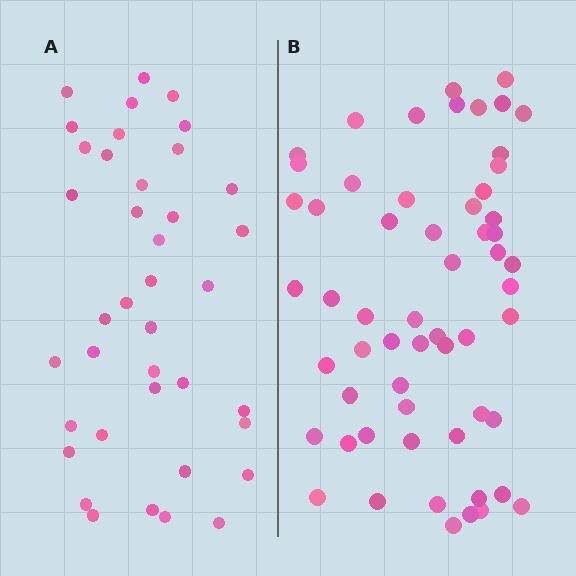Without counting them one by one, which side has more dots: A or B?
Region B (the right region) has more dots.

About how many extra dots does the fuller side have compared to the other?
Region B has approximately 20 more dots than region A.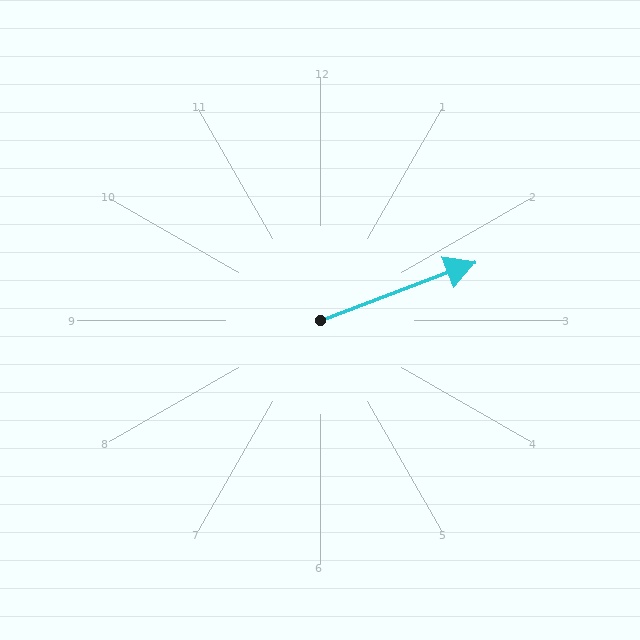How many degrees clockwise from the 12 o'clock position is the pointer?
Approximately 69 degrees.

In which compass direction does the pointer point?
East.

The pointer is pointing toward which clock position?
Roughly 2 o'clock.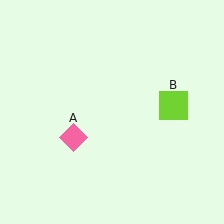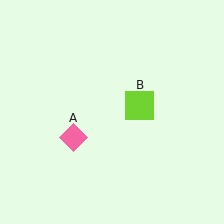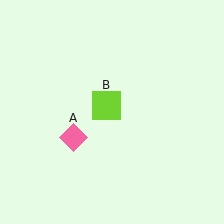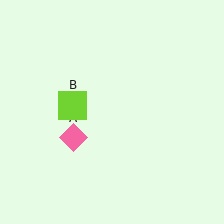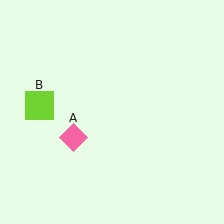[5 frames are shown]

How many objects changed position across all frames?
1 object changed position: lime square (object B).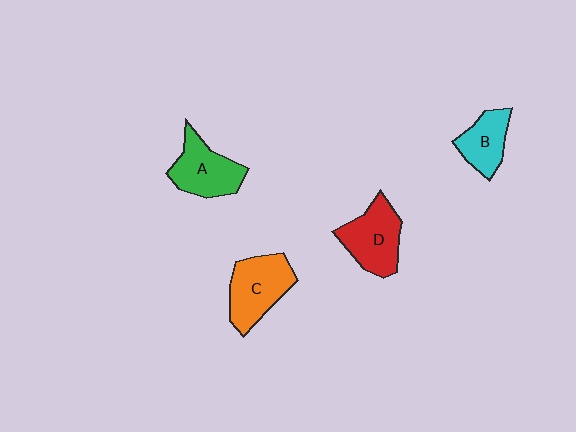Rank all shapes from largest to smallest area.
From largest to smallest: C (orange), D (red), A (green), B (cyan).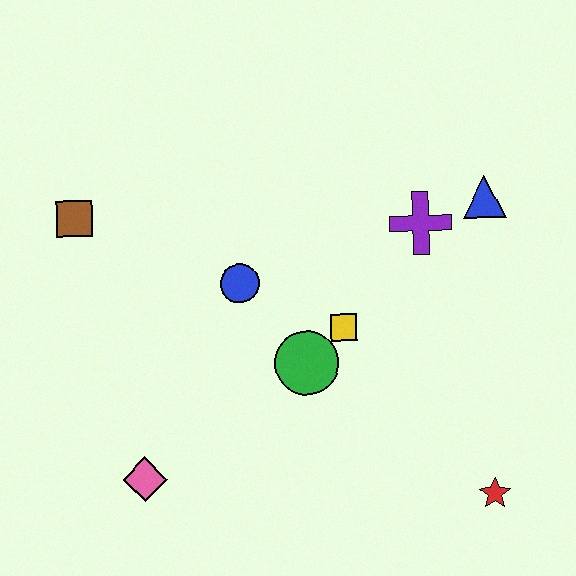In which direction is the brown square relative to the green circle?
The brown square is to the left of the green circle.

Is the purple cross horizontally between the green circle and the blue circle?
No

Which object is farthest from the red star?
The brown square is farthest from the red star.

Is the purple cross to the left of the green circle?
No